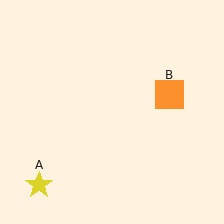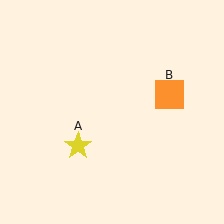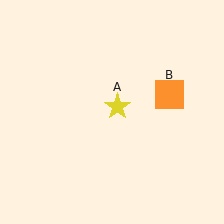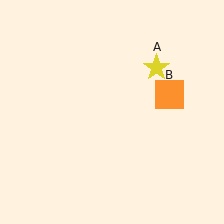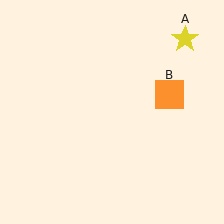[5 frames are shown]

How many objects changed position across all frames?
1 object changed position: yellow star (object A).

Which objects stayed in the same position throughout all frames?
Orange square (object B) remained stationary.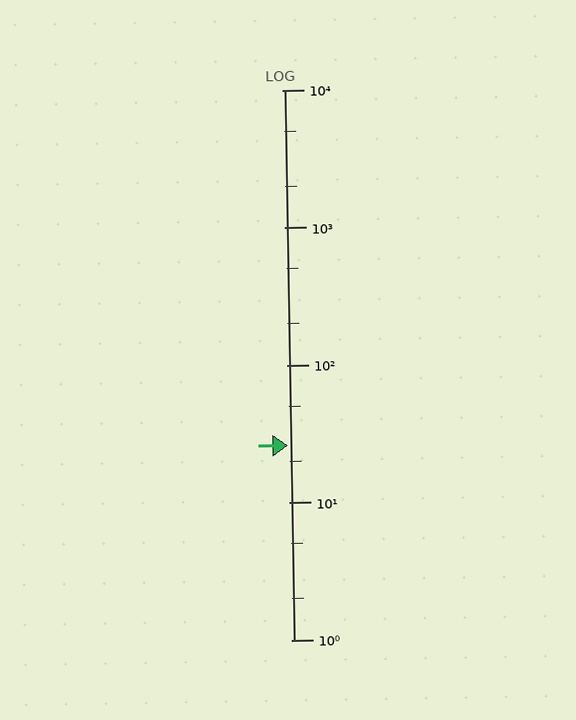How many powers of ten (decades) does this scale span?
The scale spans 4 decades, from 1 to 10000.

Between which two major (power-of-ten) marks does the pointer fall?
The pointer is between 10 and 100.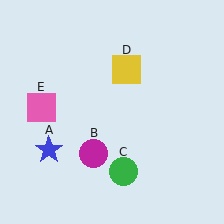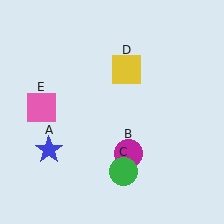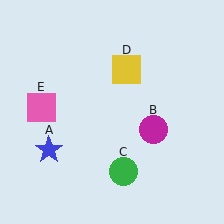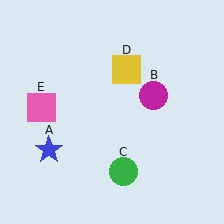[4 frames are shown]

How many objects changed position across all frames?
1 object changed position: magenta circle (object B).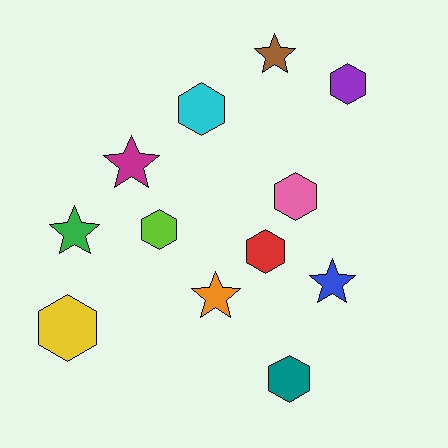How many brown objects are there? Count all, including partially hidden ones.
There is 1 brown object.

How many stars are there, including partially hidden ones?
There are 5 stars.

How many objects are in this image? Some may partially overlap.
There are 12 objects.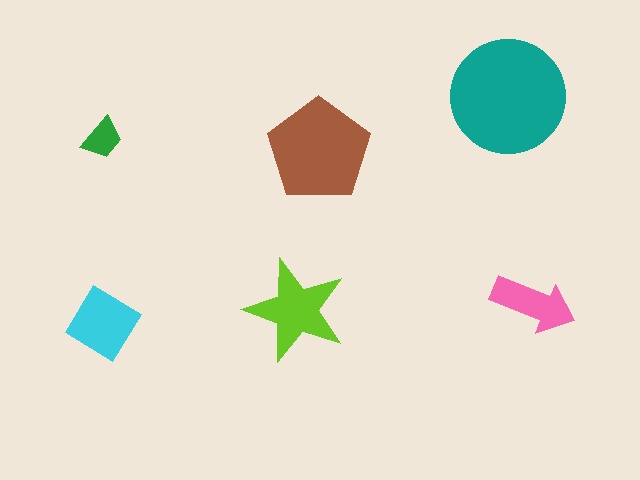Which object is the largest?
The teal circle.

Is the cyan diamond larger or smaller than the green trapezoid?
Larger.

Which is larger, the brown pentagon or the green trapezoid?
The brown pentagon.